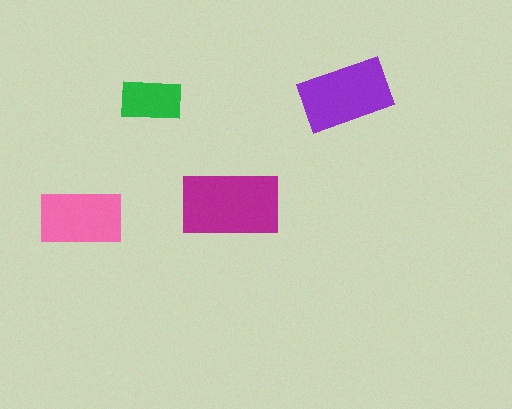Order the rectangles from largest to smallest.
the magenta one, the purple one, the pink one, the green one.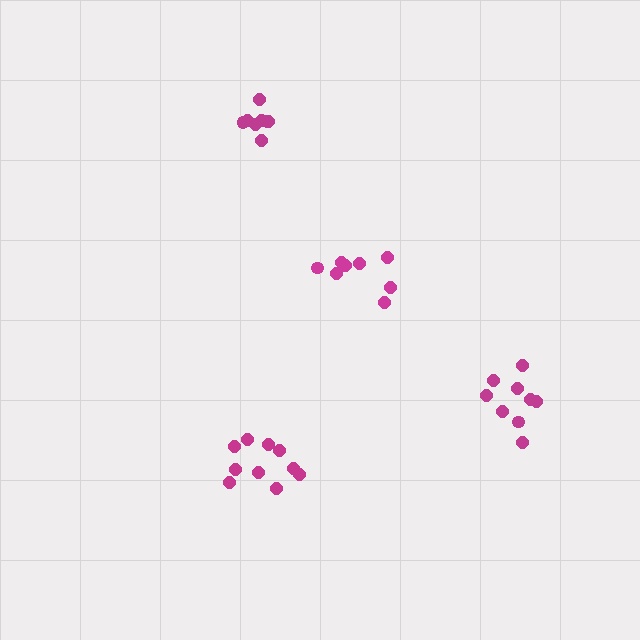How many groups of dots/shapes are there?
There are 4 groups.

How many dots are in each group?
Group 1: 8 dots, Group 2: 10 dots, Group 3: 8 dots, Group 4: 10 dots (36 total).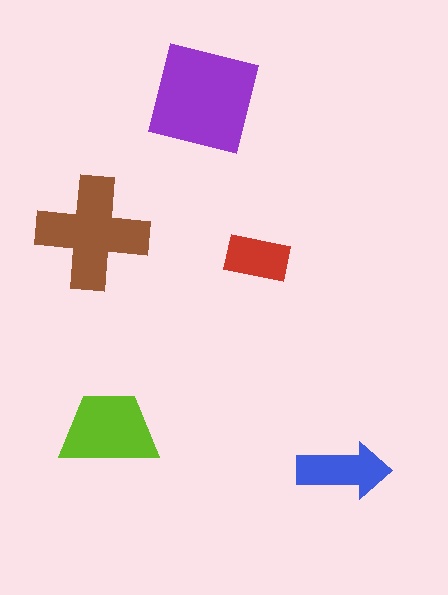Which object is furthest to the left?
The brown cross is leftmost.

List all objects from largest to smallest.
The purple square, the brown cross, the lime trapezoid, the blue arrow, the red rectangle.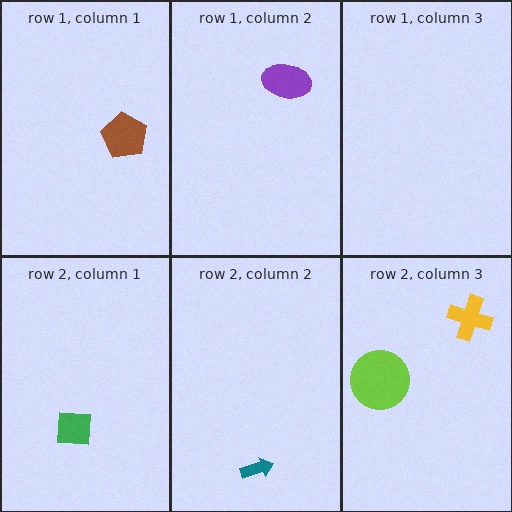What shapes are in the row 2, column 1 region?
The green square.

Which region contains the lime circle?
The row 2, column 3 region.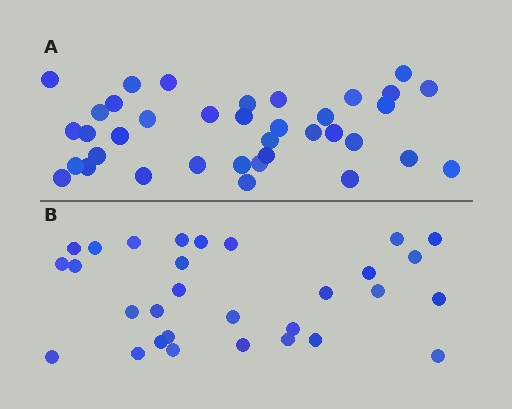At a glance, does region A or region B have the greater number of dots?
Region A (the top region) has more dots.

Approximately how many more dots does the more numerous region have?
Region A has roughly 8 or so more dots than region B.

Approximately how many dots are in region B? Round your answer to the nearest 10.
About 30 dots.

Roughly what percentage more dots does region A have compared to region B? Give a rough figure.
About 25% more.